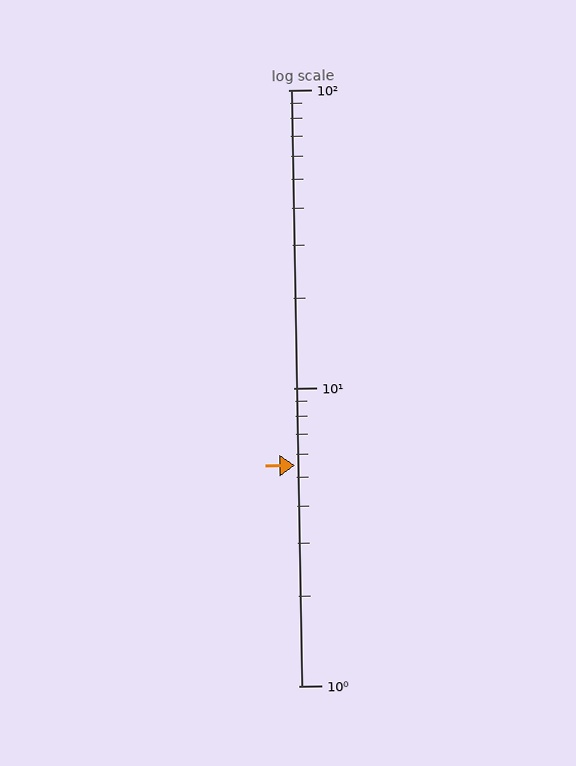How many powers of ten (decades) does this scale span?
The scale spans 2 decades, from 1 to 100.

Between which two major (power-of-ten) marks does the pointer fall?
The pointer is between 1 and 10.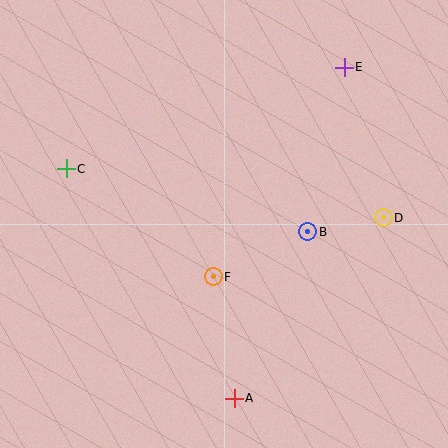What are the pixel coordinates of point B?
Point B is at (308, 232).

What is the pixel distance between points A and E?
The distance between A and E is 349 pixels.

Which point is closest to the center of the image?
Point F at (213, 277) is closest to the center.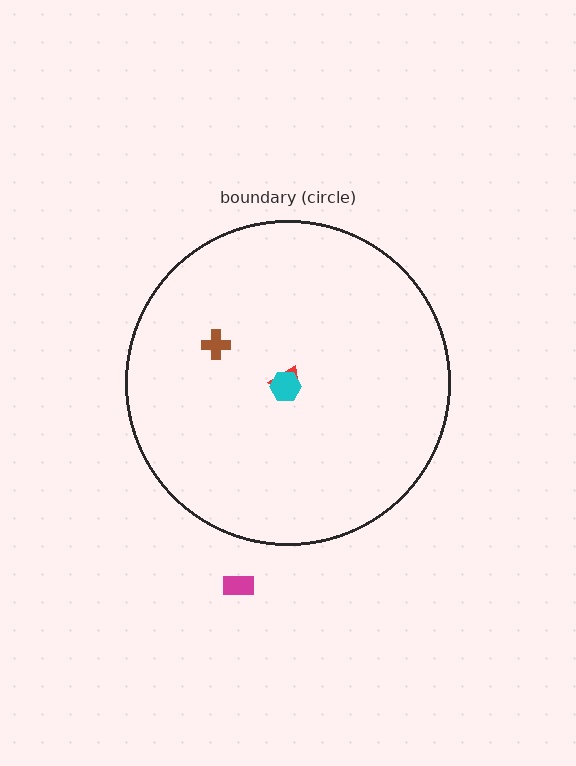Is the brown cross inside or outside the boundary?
Inside.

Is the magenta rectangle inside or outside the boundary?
Outside.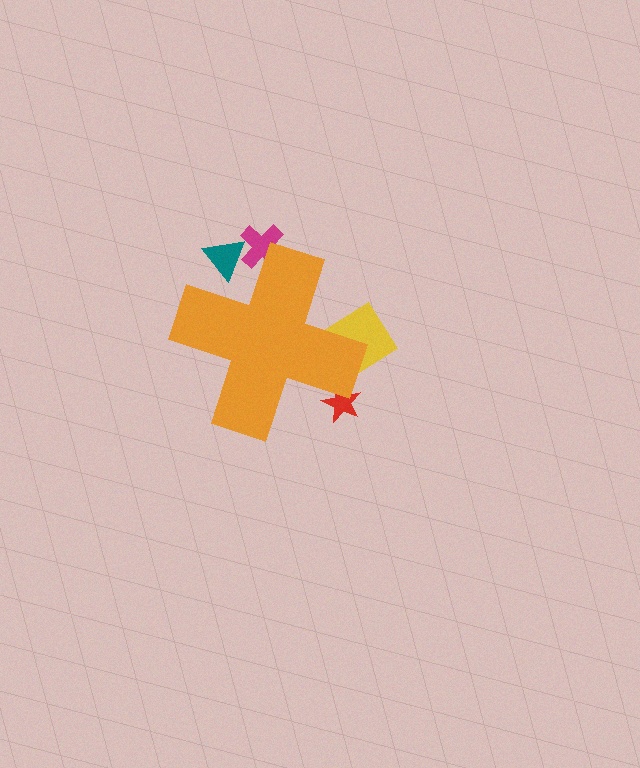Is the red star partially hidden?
Yes, the red star is partially hidden behind the orange cross.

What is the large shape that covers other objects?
An orange cross.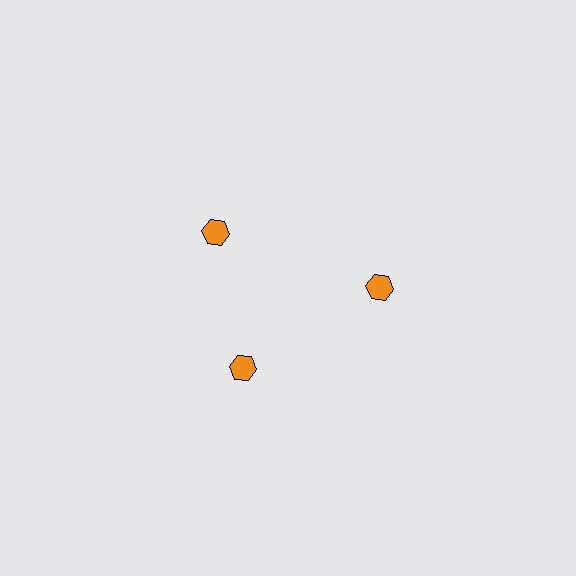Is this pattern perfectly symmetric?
No. The 3 orange hexagons are arranged in a ring, but one element near the 11 o'clock position is rotated out of alignment along the ring, breaking the 3-fold rotational symmetry.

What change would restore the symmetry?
The symmetry would be restored by rotating it back into even spacing with its neighbors so that all 3 hexagons sit at equal angles and equal distance from the center.